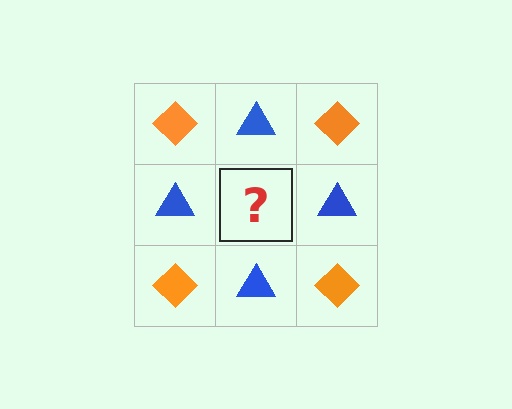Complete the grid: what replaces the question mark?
The question mark should be replaced with an orange diamond.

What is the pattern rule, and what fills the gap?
The rule is that it alternates orange diamond and blue triangle in a checkerboard pattern. The gap should be filled with an orange diamond.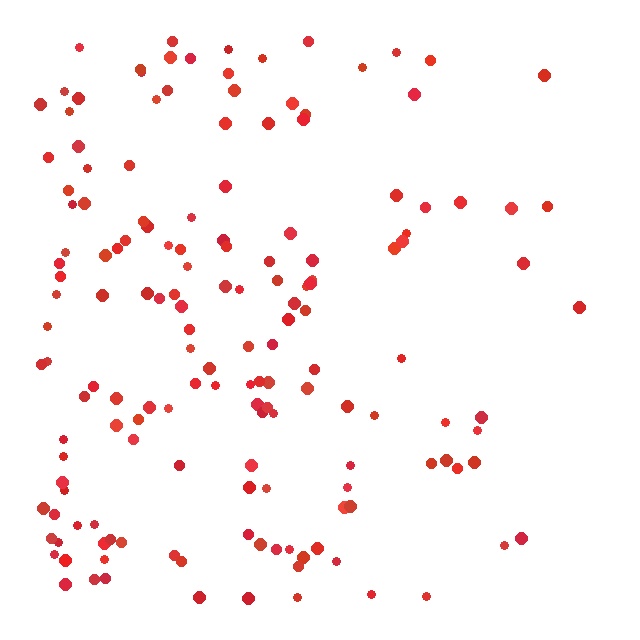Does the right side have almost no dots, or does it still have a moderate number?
Still a moderate number, just noticeably fewer than the left.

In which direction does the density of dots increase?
From right to left, with the left side densest.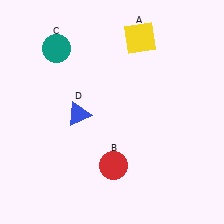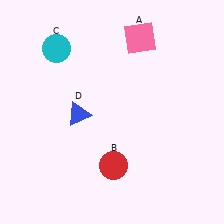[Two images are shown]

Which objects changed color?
A changed from yellow to pink. C changed from teal to cyan.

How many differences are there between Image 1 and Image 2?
There are 2 differences between the two images.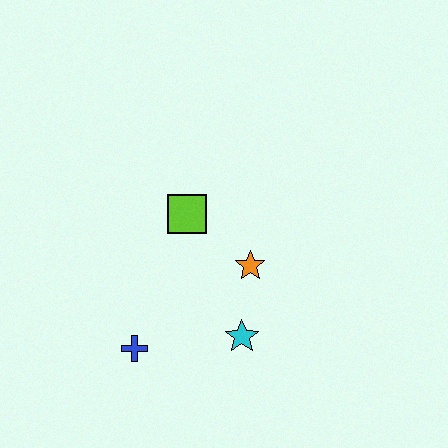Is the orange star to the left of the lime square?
No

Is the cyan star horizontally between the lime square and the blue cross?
No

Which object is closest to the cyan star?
The orange star is closest to the cyan star.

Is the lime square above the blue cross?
Yes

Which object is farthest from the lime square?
The blue cross is farthest from the lime square.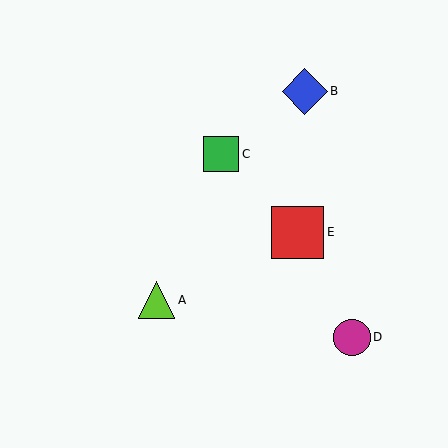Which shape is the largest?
The red square (labeled E) is the largest.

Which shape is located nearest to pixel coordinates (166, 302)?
The lime triangle (labeled A) at (157, 300) is nearest to that location.